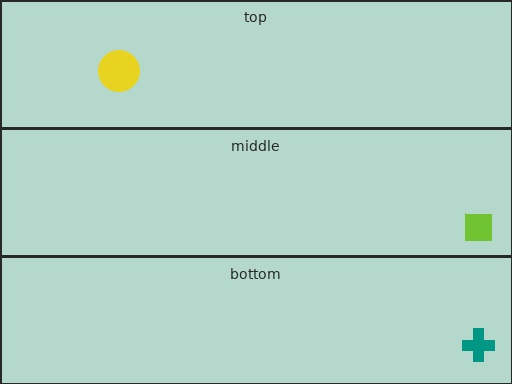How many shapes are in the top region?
1.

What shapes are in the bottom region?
The teal cross.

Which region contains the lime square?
The middle region.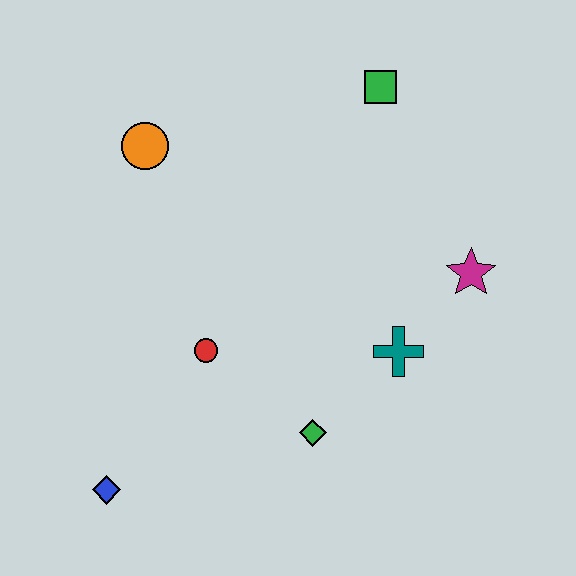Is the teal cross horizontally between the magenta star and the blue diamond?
Yes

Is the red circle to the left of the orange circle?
No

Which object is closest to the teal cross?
The magenta star is closest to the teal cross.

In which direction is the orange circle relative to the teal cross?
The orange circle is to the left of the teal cross.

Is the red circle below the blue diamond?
No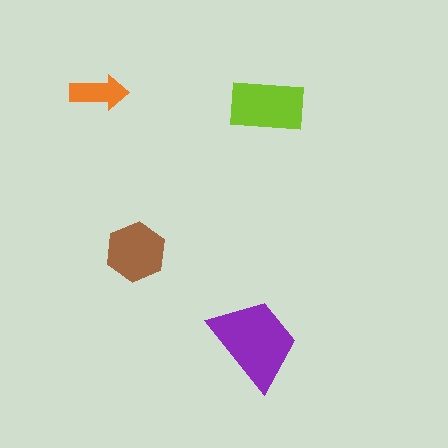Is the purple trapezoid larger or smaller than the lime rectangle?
Larger.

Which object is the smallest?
The orange arrow.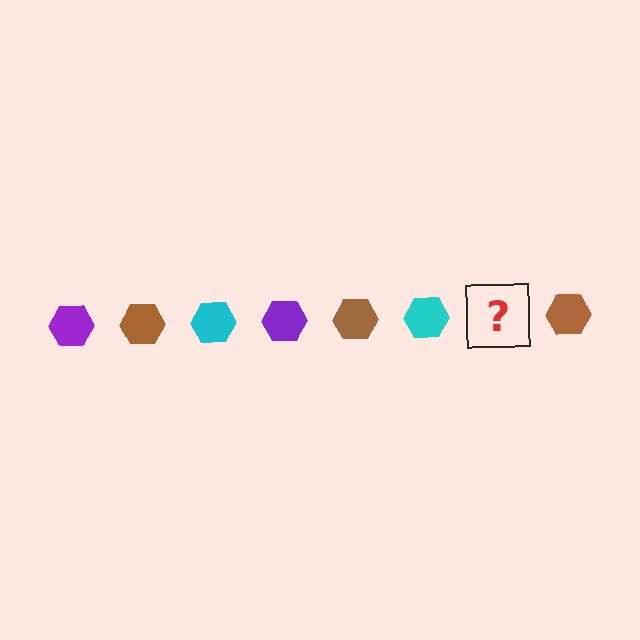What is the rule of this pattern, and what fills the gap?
The rule is that the pattern cycles through purple, brown, cyan hexagons. The gap should be filled with a purple hexagon.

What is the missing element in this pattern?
The missing element is a purple hexagon.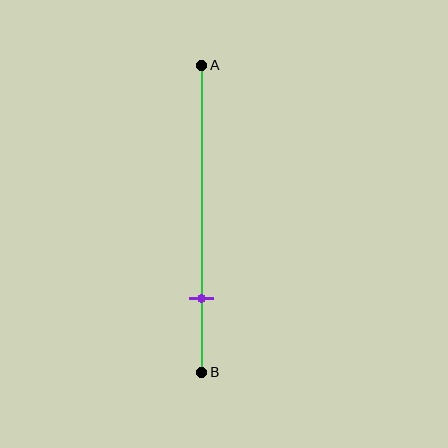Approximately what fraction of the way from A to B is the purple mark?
The purple mark is approximately 75% of the way from A to B.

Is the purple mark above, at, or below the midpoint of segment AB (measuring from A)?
The purple mark is below the midpoint of segment AB.